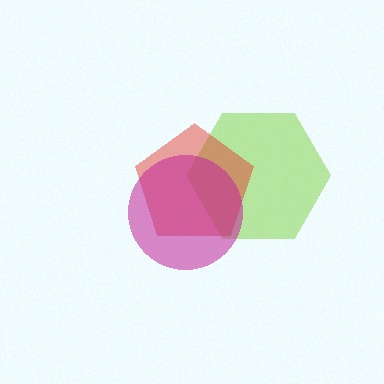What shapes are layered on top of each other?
The layered shapes are: a lime hexagon, a red pentagon, a magenta circle.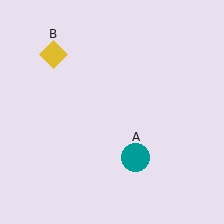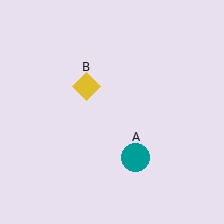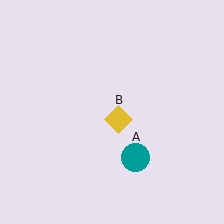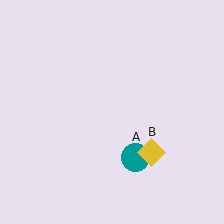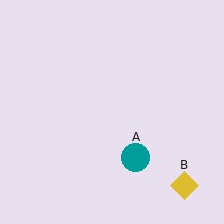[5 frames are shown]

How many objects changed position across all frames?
1 object changed position: yellow diamond (object B).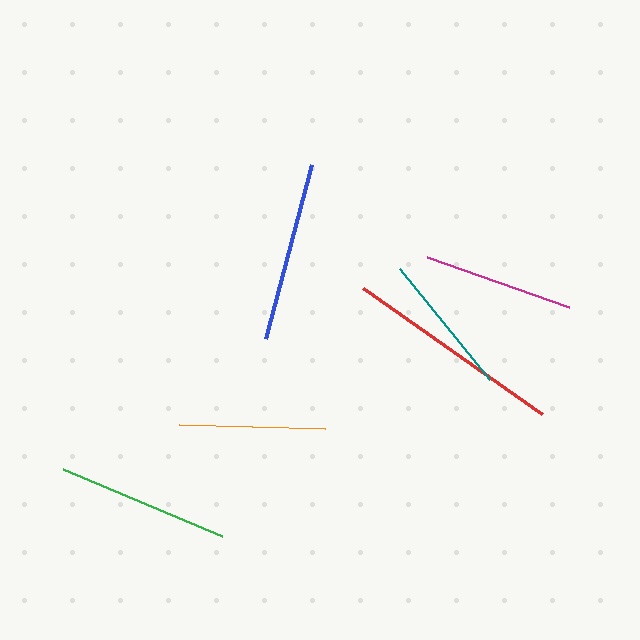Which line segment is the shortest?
The teal line is the shortest at approximately 143 pixels.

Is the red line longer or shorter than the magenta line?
The red line is longer than the magenta line.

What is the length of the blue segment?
The blue segment is approximately 179 pixels long.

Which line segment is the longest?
The red line is the longest at approximately 219 pixels.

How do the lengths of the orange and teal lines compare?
The orange and teal lines are approximately the same length.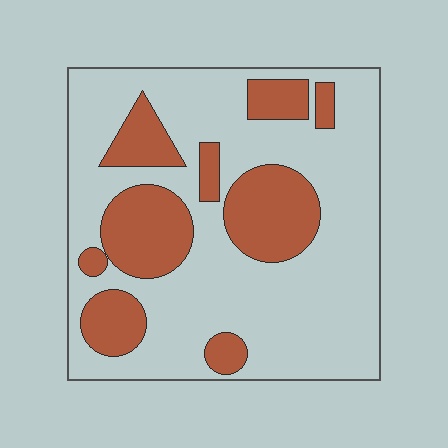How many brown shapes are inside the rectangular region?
9.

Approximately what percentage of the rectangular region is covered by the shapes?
Approximately 30%.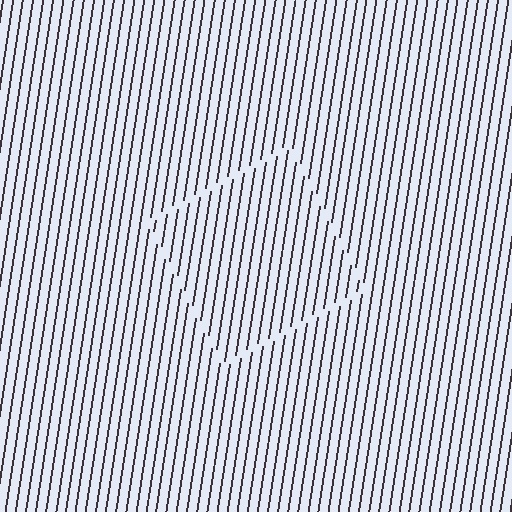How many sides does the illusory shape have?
4 sides — the line-ends trace a square.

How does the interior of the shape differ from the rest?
The interior of the shape contains the same grating, shifted by half a period — the contour is defined by the phase discontinuity where line-ends from the inner and outer gratings abut.